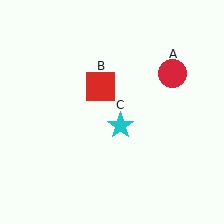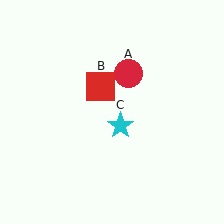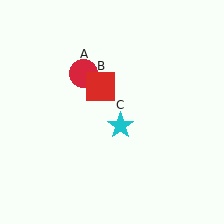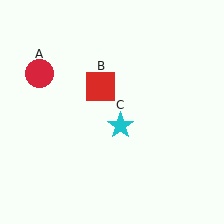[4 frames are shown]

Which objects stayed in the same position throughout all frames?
Red square (object B) and cyan star (object C) remained stationary.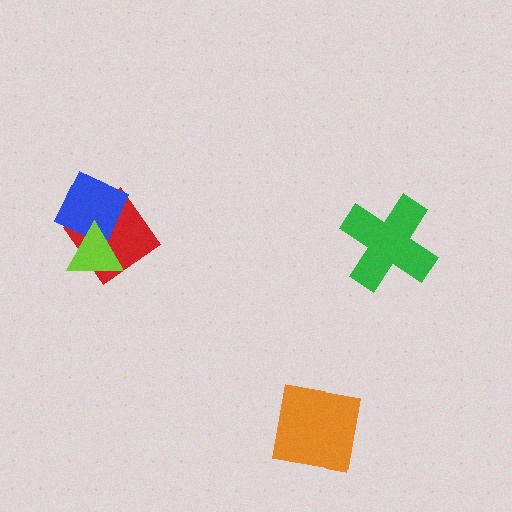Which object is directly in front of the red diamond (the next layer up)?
The blue diamond is directly in front of the red diamond.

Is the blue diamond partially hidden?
Yes, it is partially covered by another shape.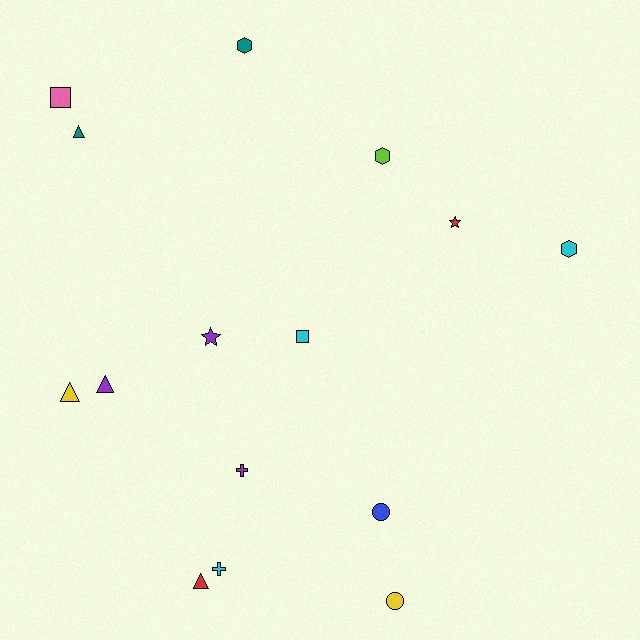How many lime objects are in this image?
There is 1 lime object.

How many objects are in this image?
There are 15 objects.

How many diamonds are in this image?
There are no diamonds.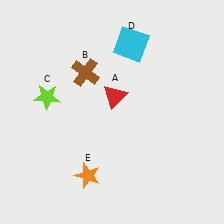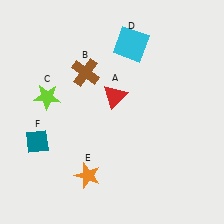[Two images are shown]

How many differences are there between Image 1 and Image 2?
There is 1 difference between the two images.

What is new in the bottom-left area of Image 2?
A teal diamond (F) was added in the bottom-left area of Image 2.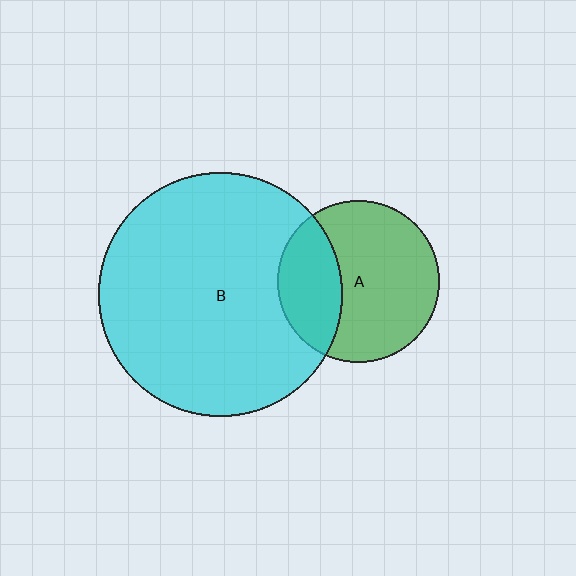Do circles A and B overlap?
Yes.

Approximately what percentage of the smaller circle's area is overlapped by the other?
Approximately 30%.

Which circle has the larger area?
Circle B (cyan).